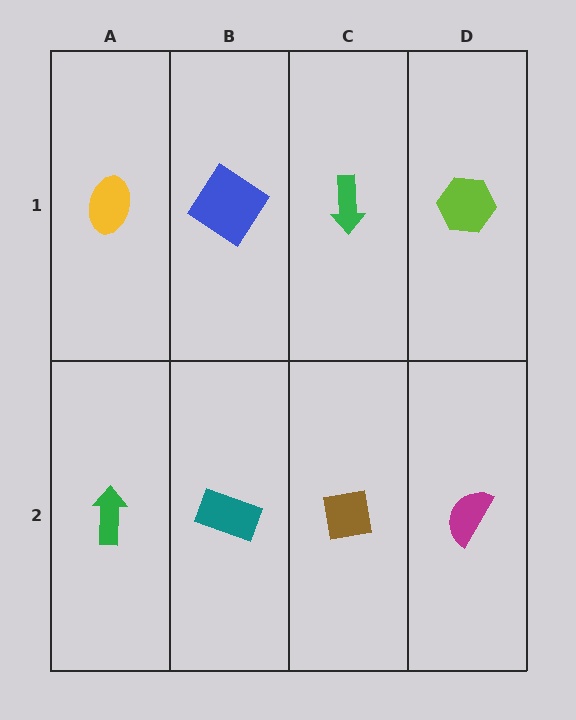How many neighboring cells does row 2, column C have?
3.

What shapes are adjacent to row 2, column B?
A blue diamond (row 1, column B), a green arrow (row 2, column A), a brown square (row 2, column C).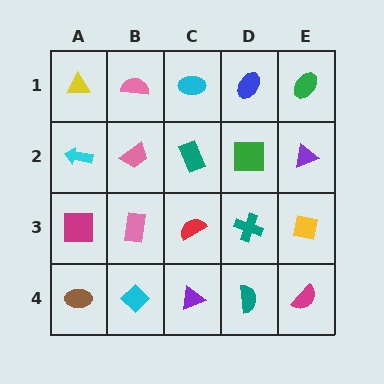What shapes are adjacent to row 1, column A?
A cyan arrow (row 2, column A), a pink semicircle (row 1, column B).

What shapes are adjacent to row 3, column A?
A cyan arrow (row 2, column A), a brown ellipse (row 4, column A), a pink rectangle (row 3, column B).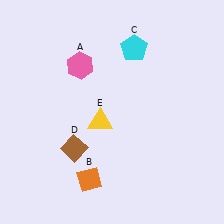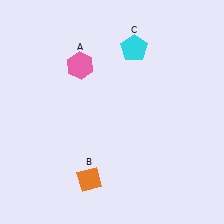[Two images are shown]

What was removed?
The yellow triangle (E), the brown diamond (D) were removed in Image 2.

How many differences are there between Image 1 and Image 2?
There are 2 differences between the two images.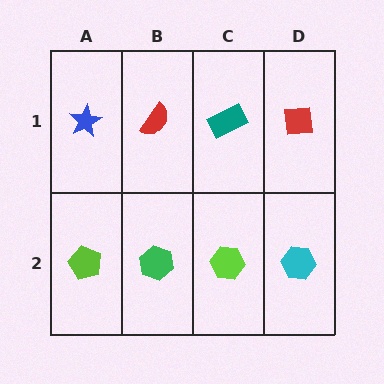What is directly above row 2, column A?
A blue star.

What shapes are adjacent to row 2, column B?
A red semicircle (row 1, column B), a lime pentagon (row 2, column A), a lime hexagon (row 2, column C).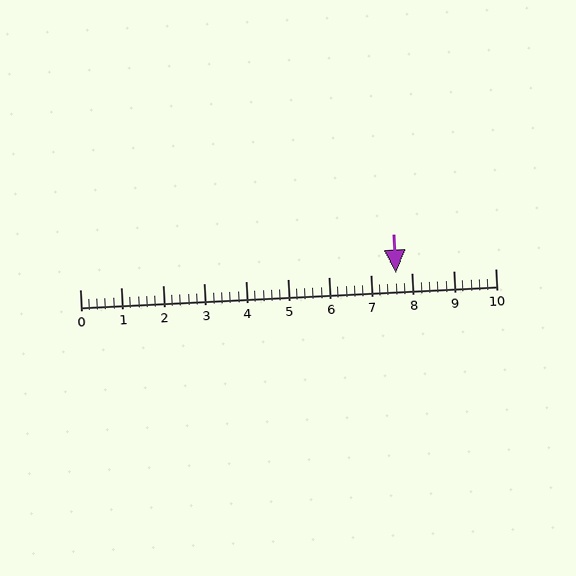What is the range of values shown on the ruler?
The ruler shows values from 0 to 10.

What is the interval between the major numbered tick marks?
The major tick marks are spaced 1 units apart.